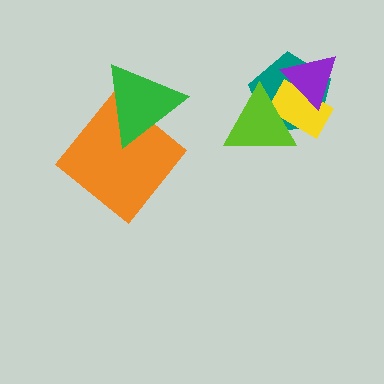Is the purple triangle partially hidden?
No, no other shape covers it.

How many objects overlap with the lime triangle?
2 objects overlap with the lime triangle.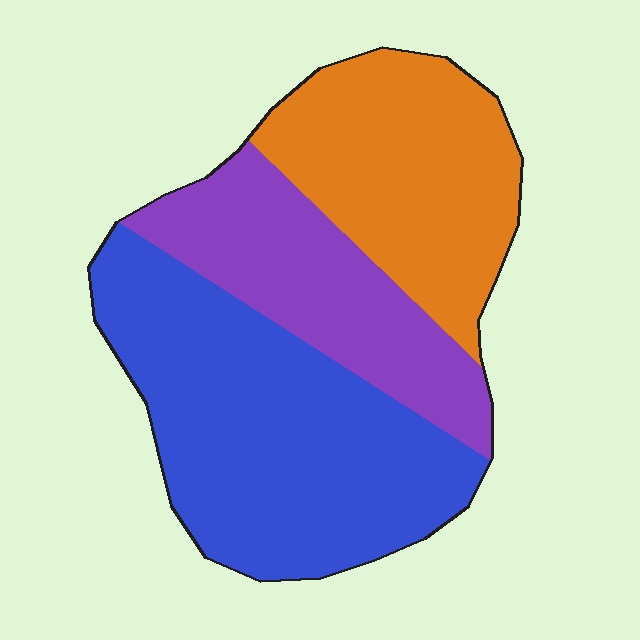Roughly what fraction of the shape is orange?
Orange takes up about one third (1/3) of the shape.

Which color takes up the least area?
Purple, at roughly 25%.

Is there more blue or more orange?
Blue.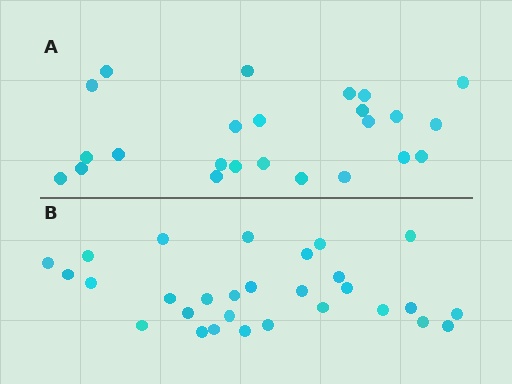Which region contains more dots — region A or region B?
Region B (the bottom region) has more dots.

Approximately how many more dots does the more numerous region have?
Region B has about 5 more dots than region A.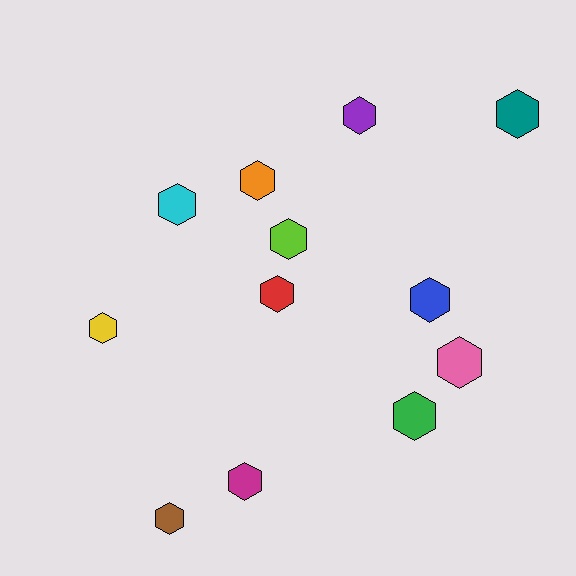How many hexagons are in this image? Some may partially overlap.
There are 12 hexagons.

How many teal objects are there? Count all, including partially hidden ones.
There is 1 teal object.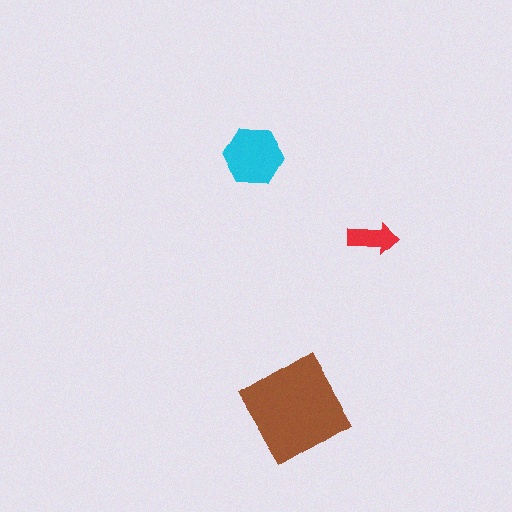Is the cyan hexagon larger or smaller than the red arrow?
Larger.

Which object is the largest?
The brown diamond.